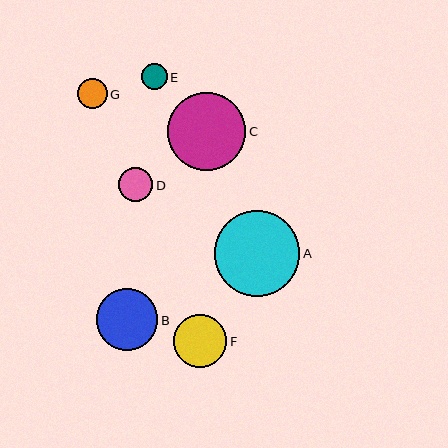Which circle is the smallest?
Circle E is the smallest with a size of approximately 26 pixels.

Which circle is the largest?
Circle A is the largest with a size of approximately 86 pixels.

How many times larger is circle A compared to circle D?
Circle A is approximately 2.5 times the size of circle D.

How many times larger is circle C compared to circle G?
Circle C is approximately 2.6 times the size of circle G.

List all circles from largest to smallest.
From largest to smallest: A, C, B, F, D, G, E.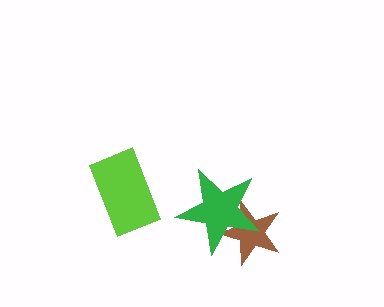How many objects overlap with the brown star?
1 object overlaps with the brown star.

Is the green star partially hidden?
No, no other shape covers it.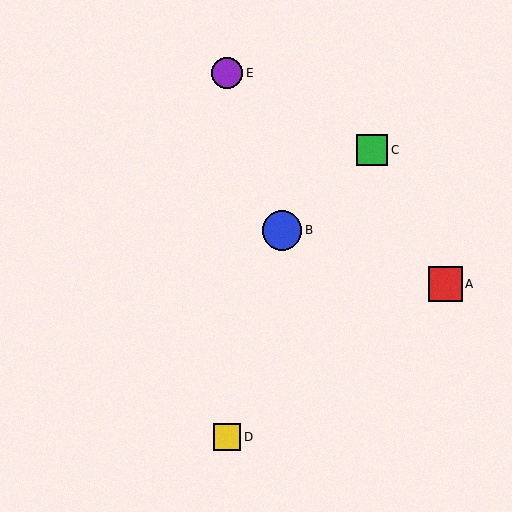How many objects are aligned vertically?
2 objects (D, E) are aligned vertically.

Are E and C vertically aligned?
No, E is at x≈227 and C is at x≈372.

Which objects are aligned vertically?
Objects D, E are aligned vertically.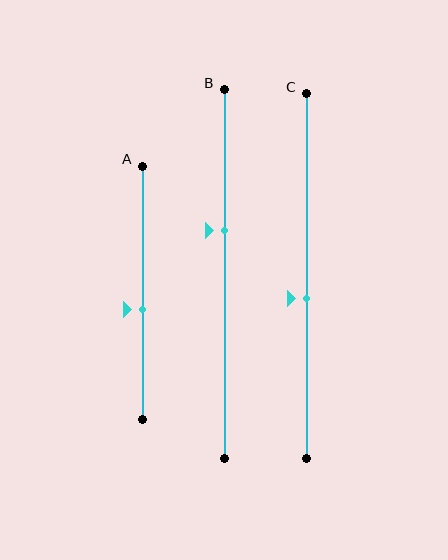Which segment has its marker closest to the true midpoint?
Segment C has its marker closest to the true midpoint.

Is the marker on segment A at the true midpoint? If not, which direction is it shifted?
No, the marker on segment A is shifted downward by about 7% of the segment length.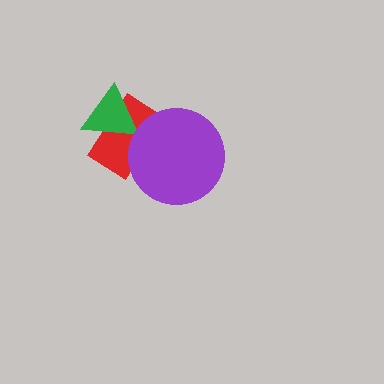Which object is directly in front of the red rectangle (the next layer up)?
The green triangle is directly in front of the red rectangle.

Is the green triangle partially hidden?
No, no other shape covers it.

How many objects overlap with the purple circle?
1 object overlaps with the purple circle.